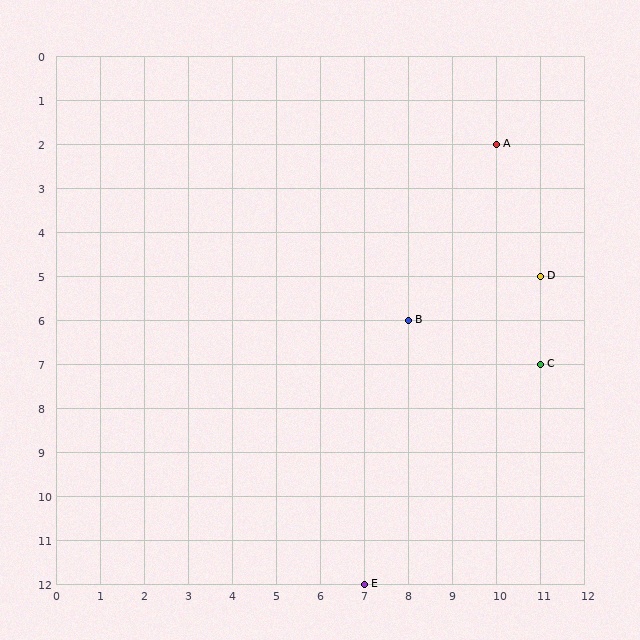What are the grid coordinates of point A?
Point A is at grid coordinates (10, 2).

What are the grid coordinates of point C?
Point C is at grid coordinates (11, 7).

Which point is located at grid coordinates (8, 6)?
Point B is at (8, 6).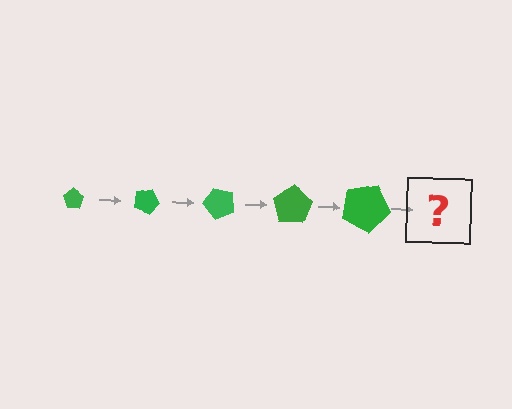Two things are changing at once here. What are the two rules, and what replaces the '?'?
The two rules are that the pentagon grows larger each step and it rotates 25 degrees each step. The '?' should be a pentagon, larger than the previous one and rotated 125 degrees from the start.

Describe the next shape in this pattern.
It should be a pentagon, larger than the previous one and rotated 125 degrees from the start.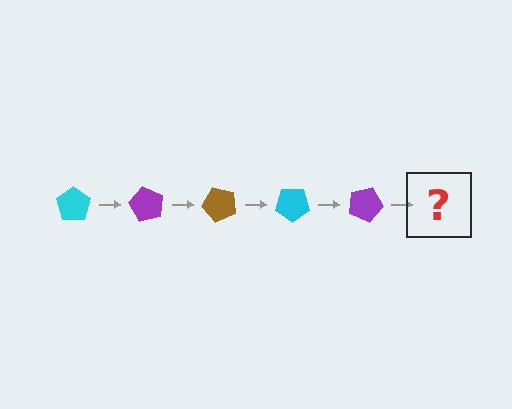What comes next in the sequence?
The next element should be a brown pentagon, rotated 300 degrees from the start.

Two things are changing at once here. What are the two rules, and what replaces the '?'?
The two rules are that it rotates 60 degrees each step and the color cycles through cyan, purple, and brown. The '?' should be a brown pentagon, rotated 300 degrees from the start.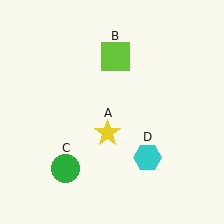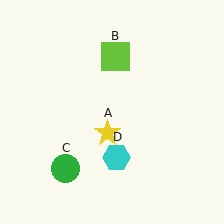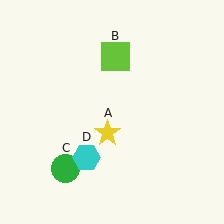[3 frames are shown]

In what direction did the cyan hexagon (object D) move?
The cyan hexagon (object D) moved left.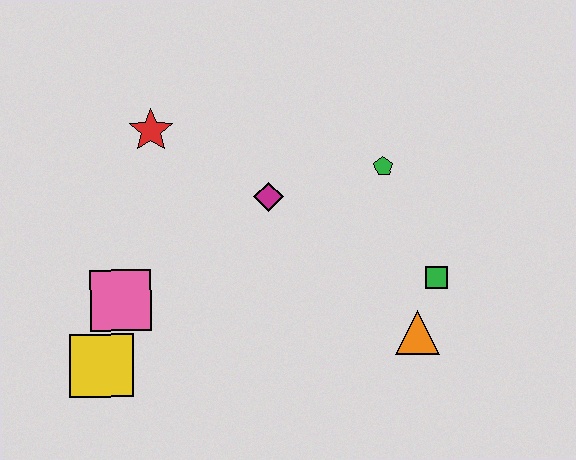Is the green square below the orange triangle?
No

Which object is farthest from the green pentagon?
The yellow square is farthest from the green pentagon.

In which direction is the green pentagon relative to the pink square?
The green pentagon is to the right of the pink square.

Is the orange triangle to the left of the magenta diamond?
No